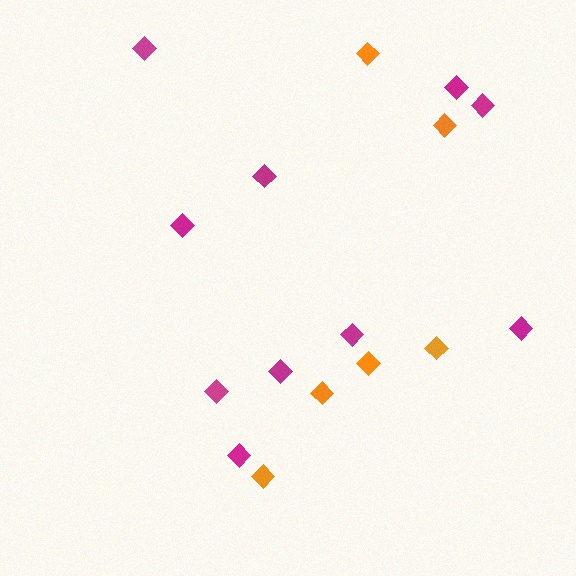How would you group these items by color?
There are 2 groups: one group of orange diamonds (6) and one group of magenta diamonds (10).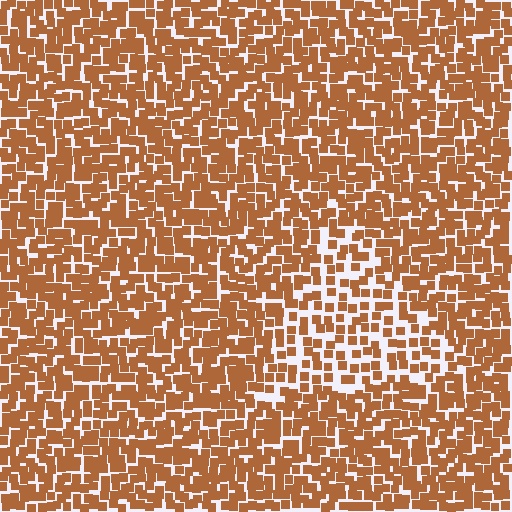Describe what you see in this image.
The image contains small brown elements arranged at two different densities. A triangle-shaped region is visible where the elements are less densely packed than the surrounding area.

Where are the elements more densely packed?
The elements are more densely packed outside the triangle boundary.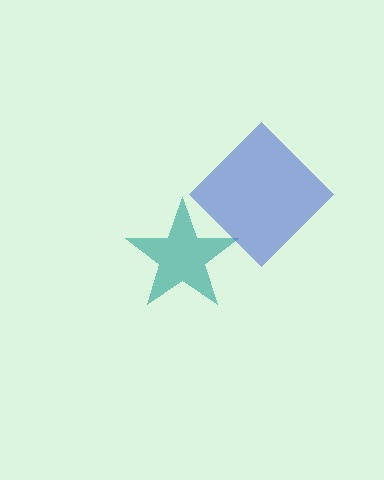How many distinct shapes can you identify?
There are 2 distinct shapes: a teal star, a blue diamond.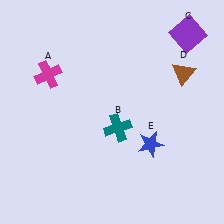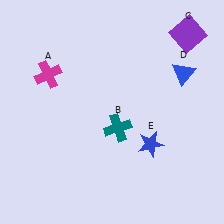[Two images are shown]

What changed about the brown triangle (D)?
In Image 1, D is brown. In Image 2, it changed to blue.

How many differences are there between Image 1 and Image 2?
There is 1 difference between the two images.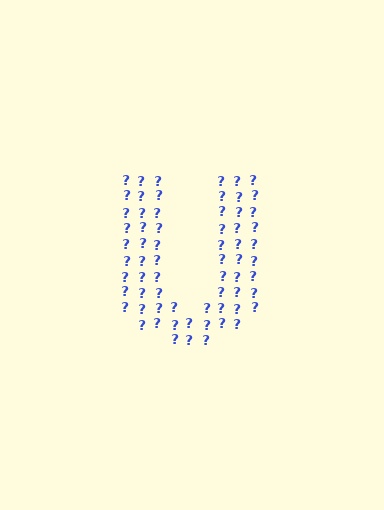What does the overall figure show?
The overall figure shows the letter U.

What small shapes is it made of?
It is made of small question marks.